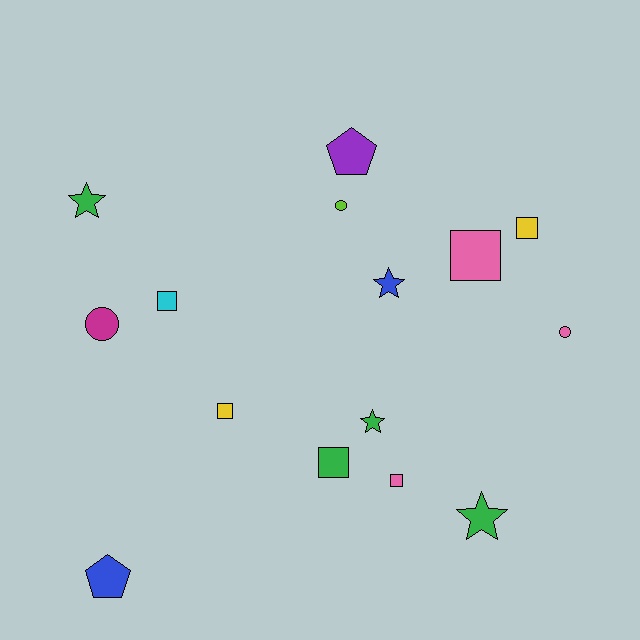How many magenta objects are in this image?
There is 1 magenta object.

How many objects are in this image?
There are 15 objects.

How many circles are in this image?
There are 3 circles.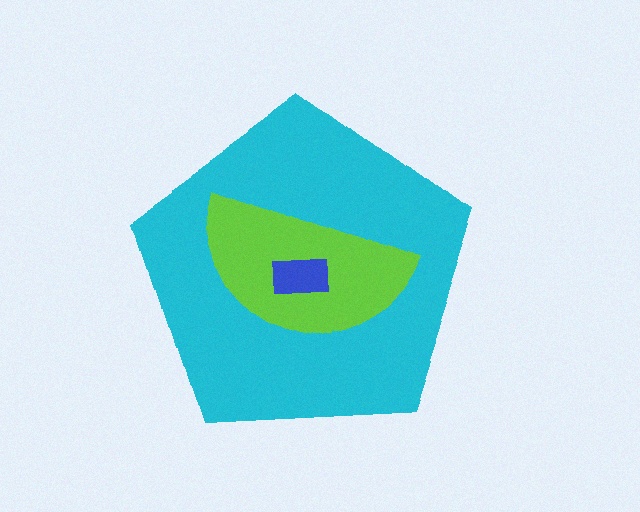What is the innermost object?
The blue rectangle.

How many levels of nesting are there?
3.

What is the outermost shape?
The cyan pentagon.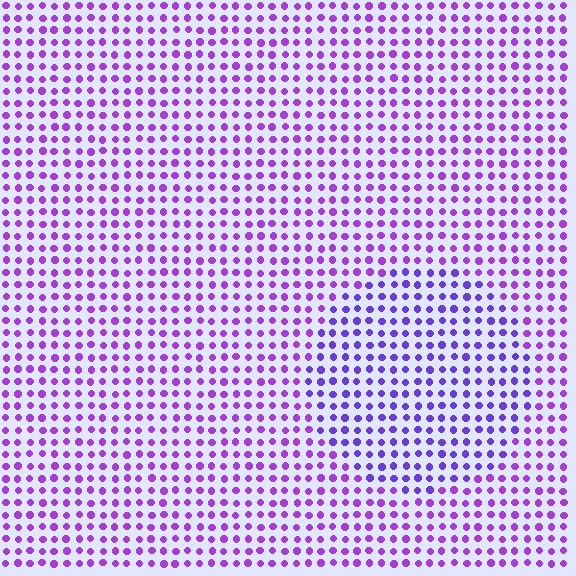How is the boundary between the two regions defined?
The boundary is defined purely by a slight shift in hue (about 24 degrees). Spacing, size, and orientation are identical on both sides.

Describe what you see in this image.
The image is filled with small purple elements in a uniform arrangement. A circle-shaped region is visible where the elements are tinted to a slightly different hue, forming a subtle color boundary.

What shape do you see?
I see a circle.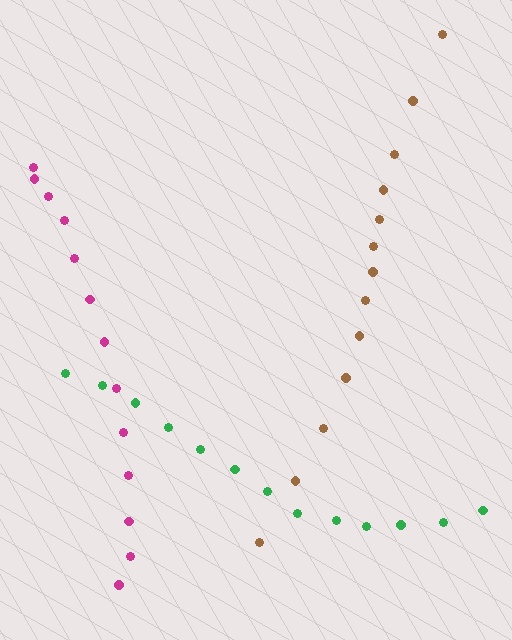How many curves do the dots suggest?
There are 3 distinct paths.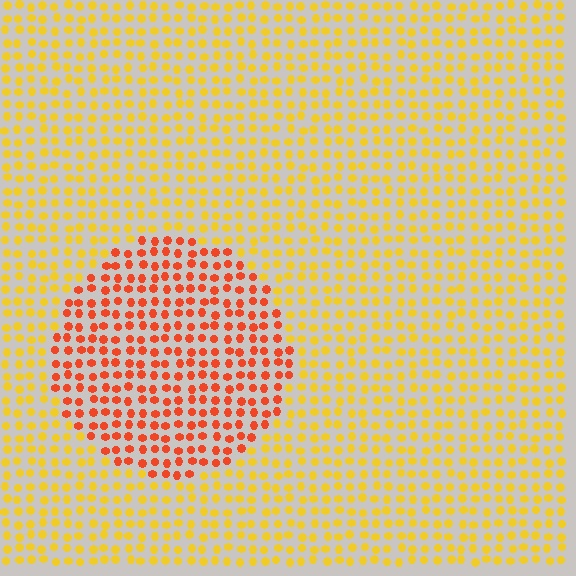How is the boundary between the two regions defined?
The boundary is defined purely by a slight shift in hue (about 40 degrees). Spacing, size, and orientation are identical on both sides.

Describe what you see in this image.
The image is filled with small yellow elements in a uniform arrangement. A circle-shaped region is visible where the elements are tinted to a slightly different hue, forming a subtle color boundary.